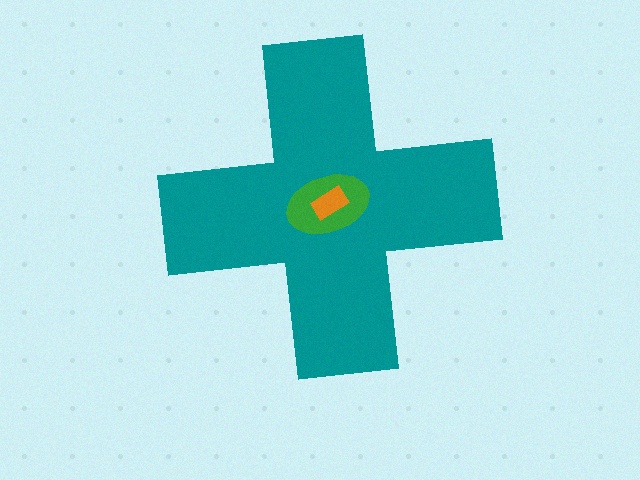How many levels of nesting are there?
3.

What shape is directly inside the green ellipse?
The orange rectangle.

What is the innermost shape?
The orange rectangle.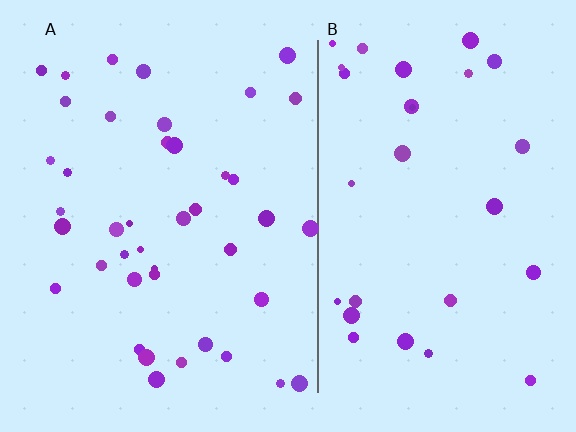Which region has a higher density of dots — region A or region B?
A (the left).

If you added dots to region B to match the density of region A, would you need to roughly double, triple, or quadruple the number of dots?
Approximately double.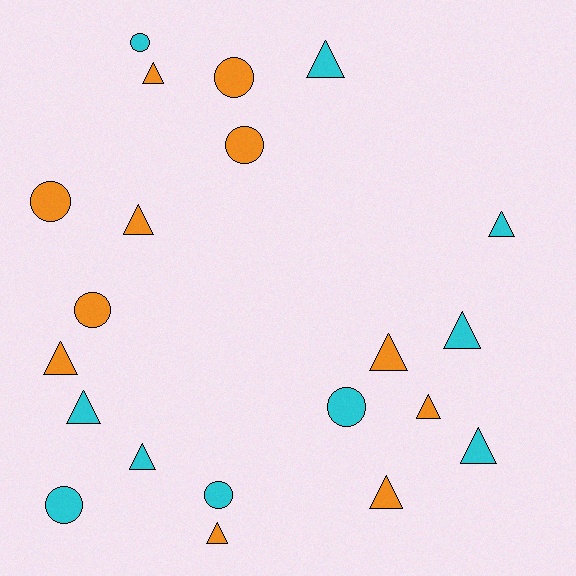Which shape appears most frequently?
Triangle, with 13 objects.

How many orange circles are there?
There are 4 orange circles.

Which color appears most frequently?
Orange, with 11 objects.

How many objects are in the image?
There are 21 objects.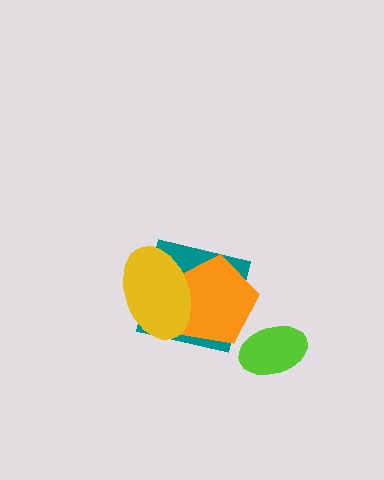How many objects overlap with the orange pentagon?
2 objects overlap with the orange pentagon.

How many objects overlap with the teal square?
2 objects overlap with the teal square.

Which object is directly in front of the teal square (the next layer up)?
The orange pentagon is directly in front of the teal square.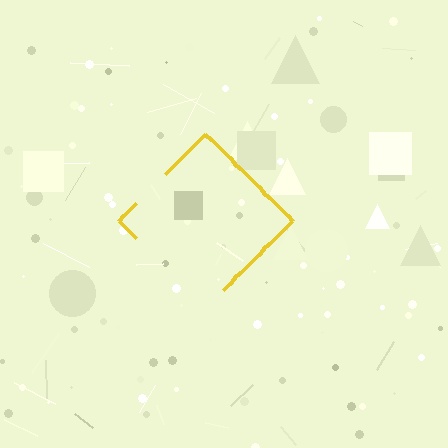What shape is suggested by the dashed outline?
The dashed outline suggests a diamond.